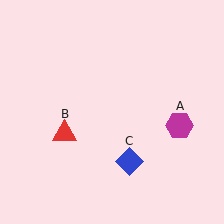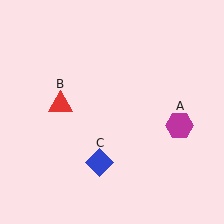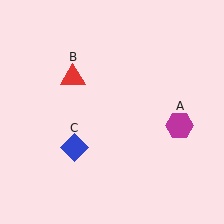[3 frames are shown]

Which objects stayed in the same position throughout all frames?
Magenta hexagon (object A) remained stationary.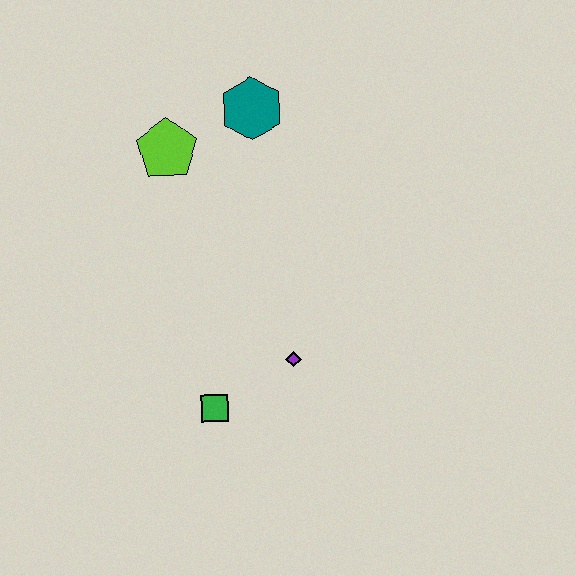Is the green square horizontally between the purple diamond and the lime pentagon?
Yes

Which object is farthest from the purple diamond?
The teal hexagon is farthest from the purple diamond.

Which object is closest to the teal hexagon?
The lime pentagon is closest to the teal hexagon.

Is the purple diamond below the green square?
No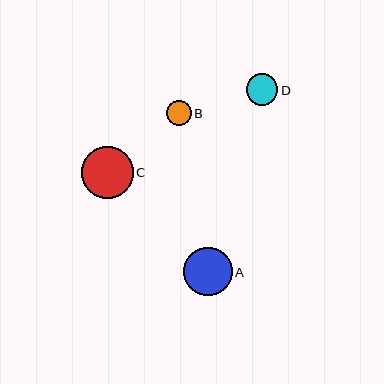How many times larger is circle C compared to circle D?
Circle C is approximately 1.6 times the size of circle D.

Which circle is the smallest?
Circle B is the smallest with a size of approximately 24 pixels.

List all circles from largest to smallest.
From largest to smallest: C, A, D, B.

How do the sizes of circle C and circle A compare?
Circle C and circle A are approximately the same size.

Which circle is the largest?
Circle C is the largest with a size of approximately 51 pixels.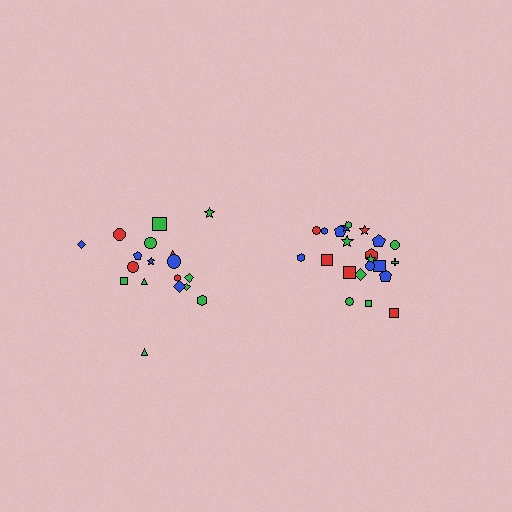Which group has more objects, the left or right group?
The right group.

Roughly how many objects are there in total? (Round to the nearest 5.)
Roughly 40 objects in total.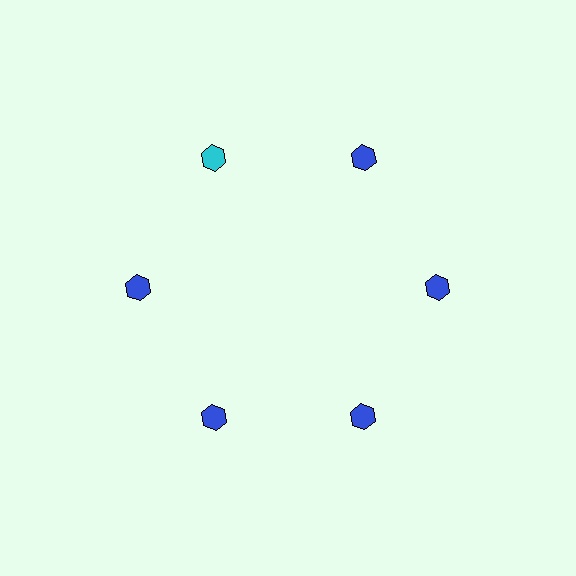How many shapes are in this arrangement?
There are 6 shapes arranged in a ring pattern.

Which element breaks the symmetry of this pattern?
The cyan hexagon at roughly the 11 o'clock position breaks the symmetry. All other shapes are blue hexagons.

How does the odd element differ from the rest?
It has a different color: cyan instead of blue.